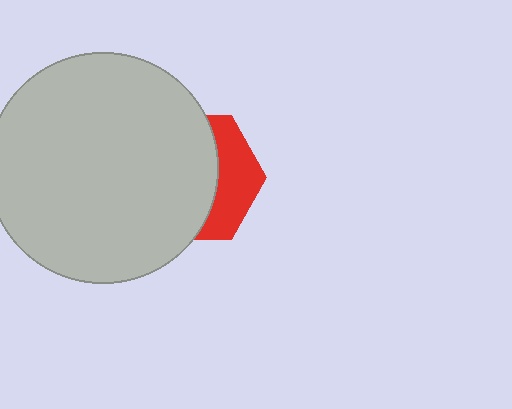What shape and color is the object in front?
The object in front is a light gray circle.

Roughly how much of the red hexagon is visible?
A small part of it is visible (roughly 34%).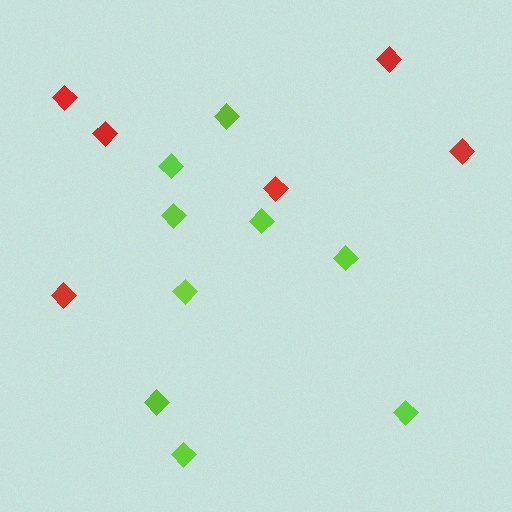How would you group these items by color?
There are 2 groups: one group of red diamonds (6) and one group of lime diamonds (9).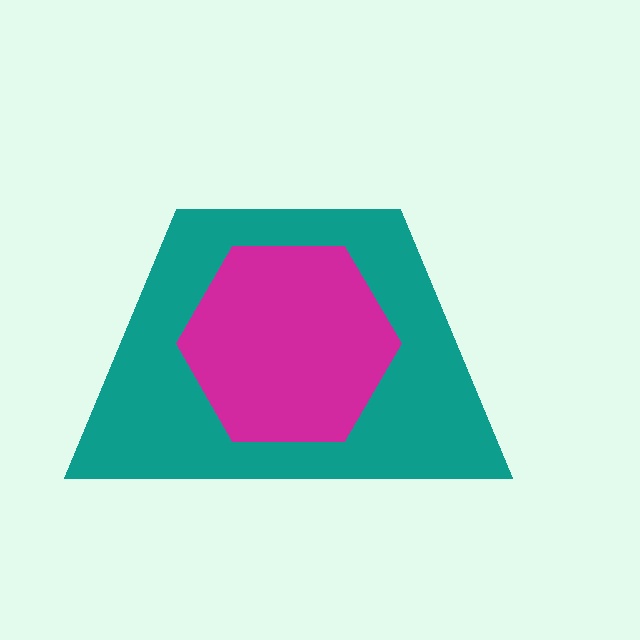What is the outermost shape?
The teal trapezoid.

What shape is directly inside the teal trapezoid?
The magenta hexagon.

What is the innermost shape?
The magenta hexagon.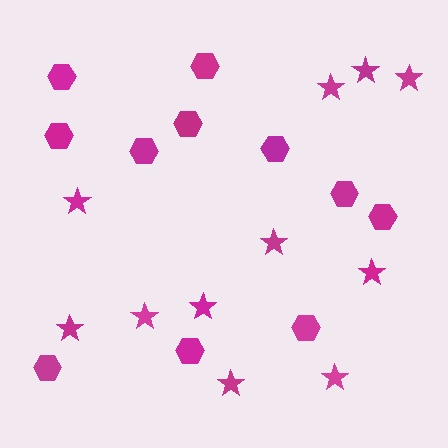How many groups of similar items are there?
There are 2 groups: one group of stars (11) and one group of hexagons (11).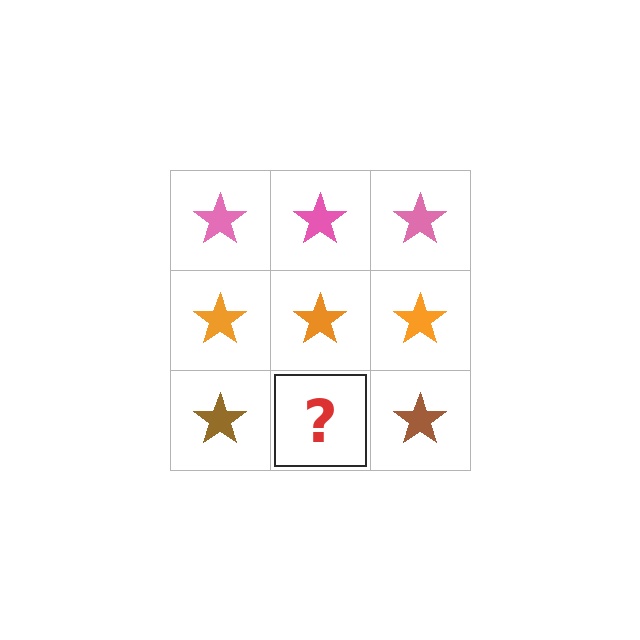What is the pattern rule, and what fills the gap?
The rule is that each row has a consistent color. The gap should be filled with a brown star.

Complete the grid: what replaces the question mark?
The question mark should be replaced with a brown star.